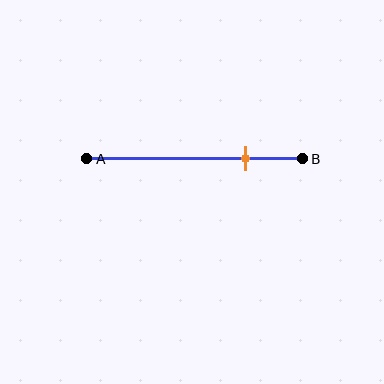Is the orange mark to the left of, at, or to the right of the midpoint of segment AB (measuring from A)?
The orange mark is to the right of the midpoint of segment AB.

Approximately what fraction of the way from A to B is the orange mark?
The orange mark is approximately 75% of the way from A to B.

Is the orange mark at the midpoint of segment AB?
No, the mark is at about 75% from A, not at the 50% midpoint.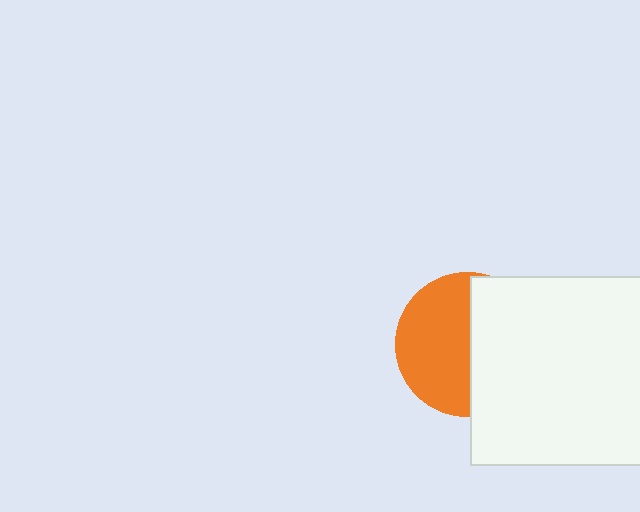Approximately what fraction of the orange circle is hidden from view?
Roughly 48% of the orange circle is hidden behind the white square.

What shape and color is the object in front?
The object in front is a white square.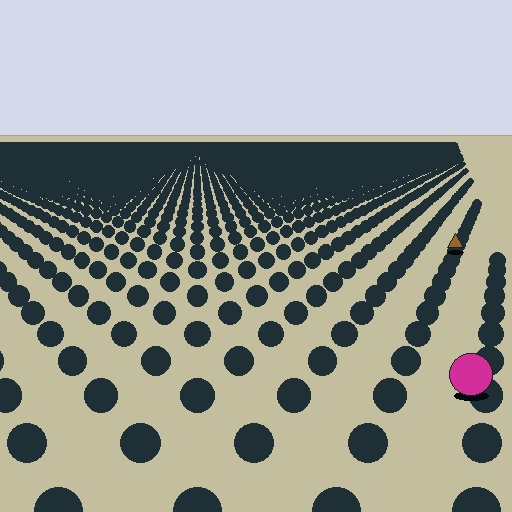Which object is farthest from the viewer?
The brown triangle is farthest from the viewer. It appears smaller and the ground texture around it is denser.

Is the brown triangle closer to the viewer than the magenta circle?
No. The magenta circle is closer — you can tell from the texture gradient: the ground texture is coarser near it.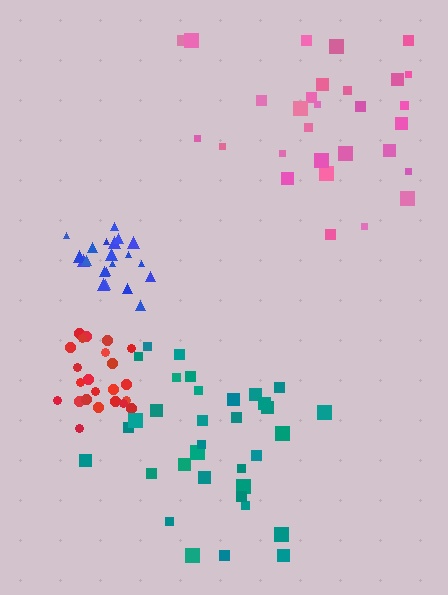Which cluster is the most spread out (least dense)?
Pink.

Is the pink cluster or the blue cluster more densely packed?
Blue.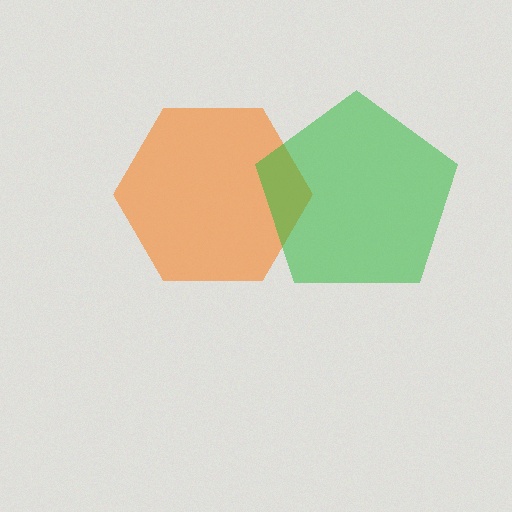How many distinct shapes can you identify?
There are 2 distinct shapes: an orange hexagon, a green pentagon.